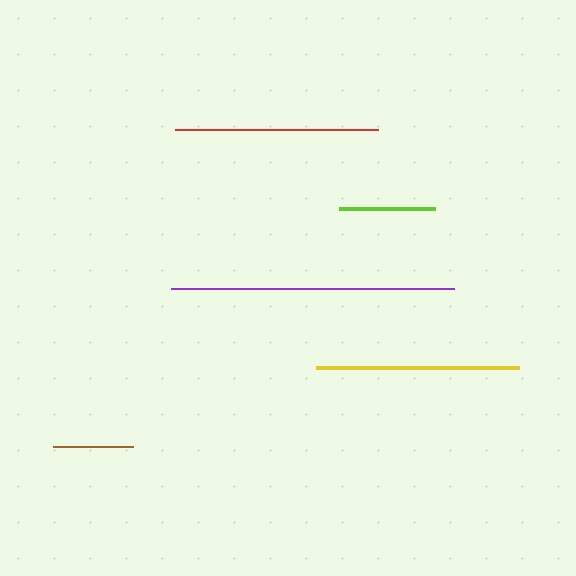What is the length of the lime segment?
The lime segment is approximately 96 pixels long.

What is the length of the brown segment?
The brown segment is approximately 80 pixels long.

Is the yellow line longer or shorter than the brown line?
The yellow line is longer than the brown line.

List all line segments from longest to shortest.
From longest to shortest: purple, red, yellow, lime, brown.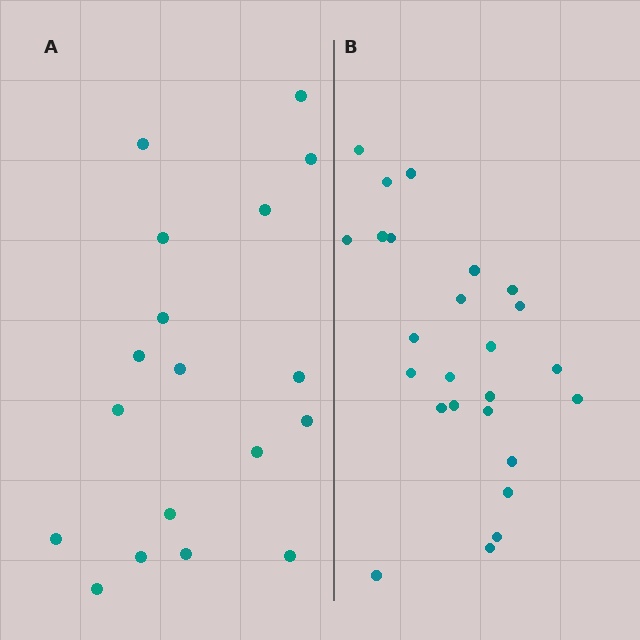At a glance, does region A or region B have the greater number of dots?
Region B (the right region) has more dots.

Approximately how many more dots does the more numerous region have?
Region B has roughly 8 or so more dots than region A.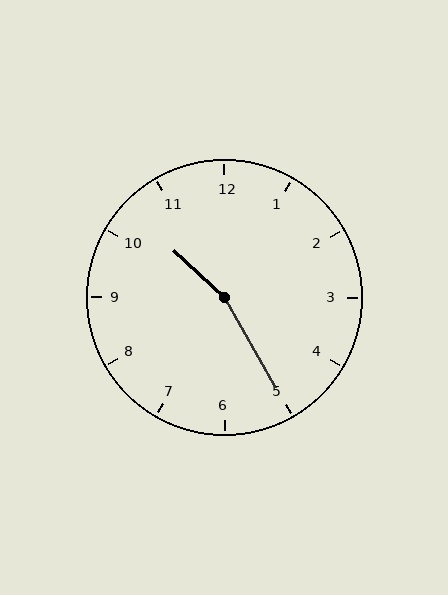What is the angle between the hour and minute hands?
Approximately 162 degrees.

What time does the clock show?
10:25.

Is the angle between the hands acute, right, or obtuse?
It is obtuse.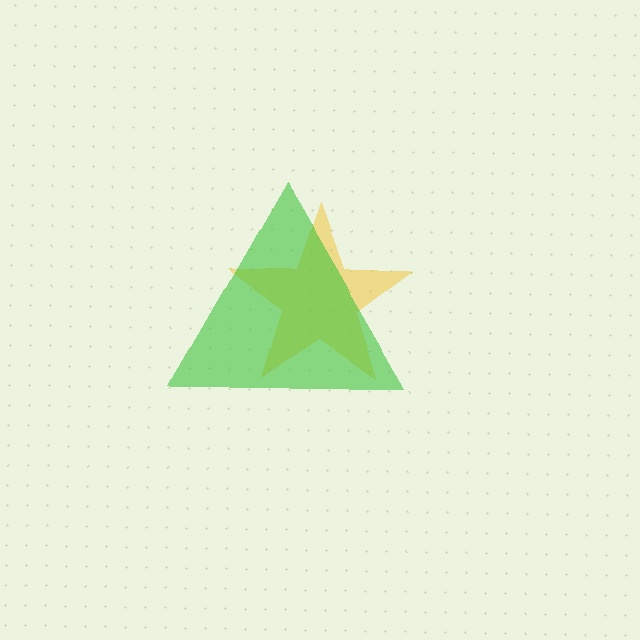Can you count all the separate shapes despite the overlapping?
Yes, there are 2 separate shapes.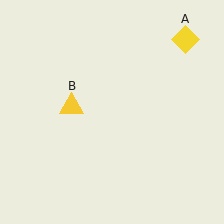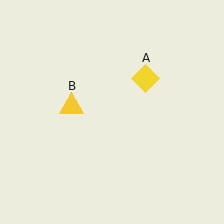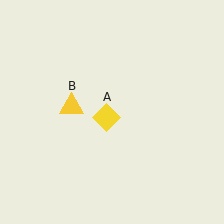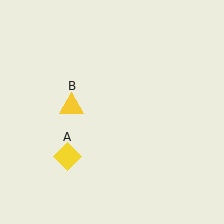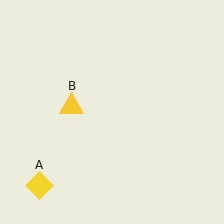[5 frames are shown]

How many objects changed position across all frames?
1 object changed position: yellow diamond (object A).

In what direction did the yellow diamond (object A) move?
The yellow diamond (object A) moved down and to the left.